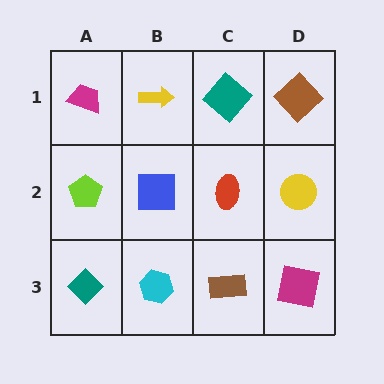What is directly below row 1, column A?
A lime pentagon.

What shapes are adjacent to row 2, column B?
A yellow arrow (row 1, column B), a cyan hexagon (row 3, column B), a lime pentagon (row 2, column A), a red ellipse (row 2, column C).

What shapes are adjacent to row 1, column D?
A yellow circle (row 2, column D), a teal diamond (row 1, column C).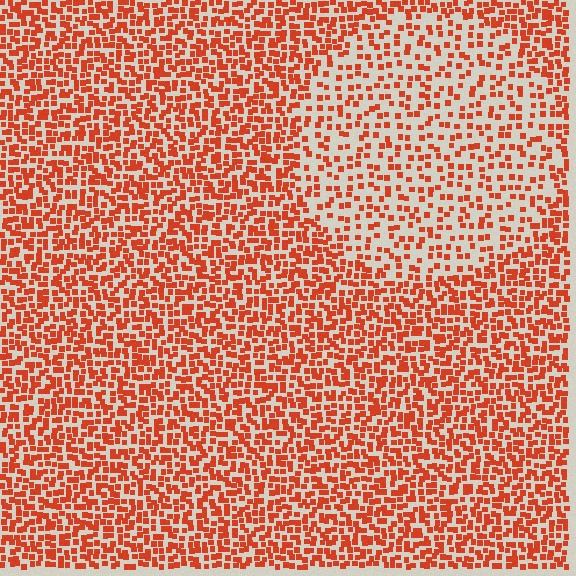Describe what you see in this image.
The image contains small red elements arranged at two different densities. A circle-shaped region is visible where the elements are less densely packed than the surrounding area.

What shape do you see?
I see a circle.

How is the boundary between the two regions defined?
The boundary is defined by a change in element density (approximately 2.0x ratio). All elements are the same color, size, and shape.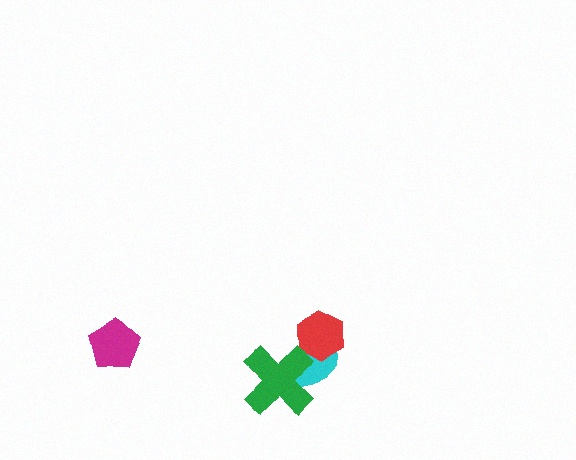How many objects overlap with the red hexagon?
1 object overlaps with the red hexagon.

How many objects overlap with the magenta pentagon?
0 objects overlap with the magenta pentagon.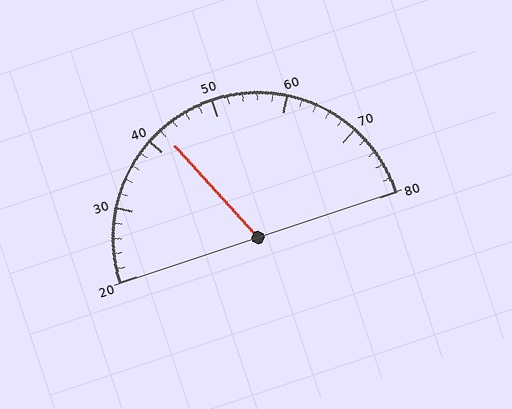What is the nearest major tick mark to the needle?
The nearest major tick mark is 40.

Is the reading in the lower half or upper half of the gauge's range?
The reading is in the lower half of the range (20 to 80).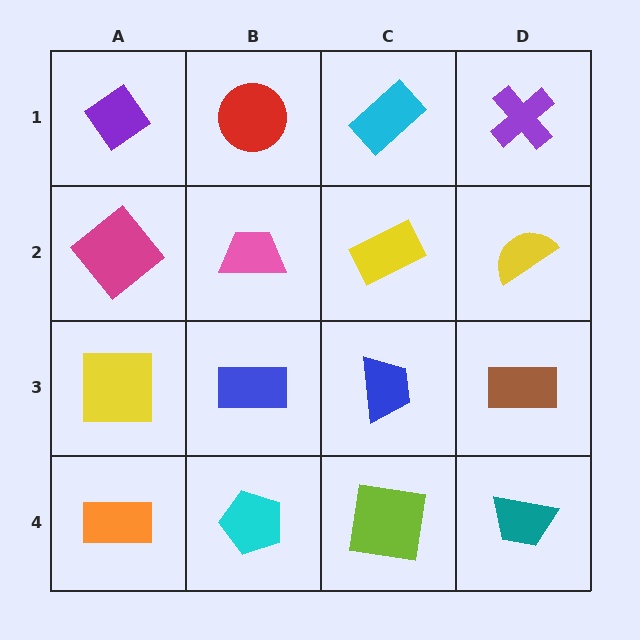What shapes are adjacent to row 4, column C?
A blue trapezoid (row 3, column C), a cyan pentagon (row 4, column B), a teal trapezoid (row 4, column D).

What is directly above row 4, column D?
A brown rectangle.